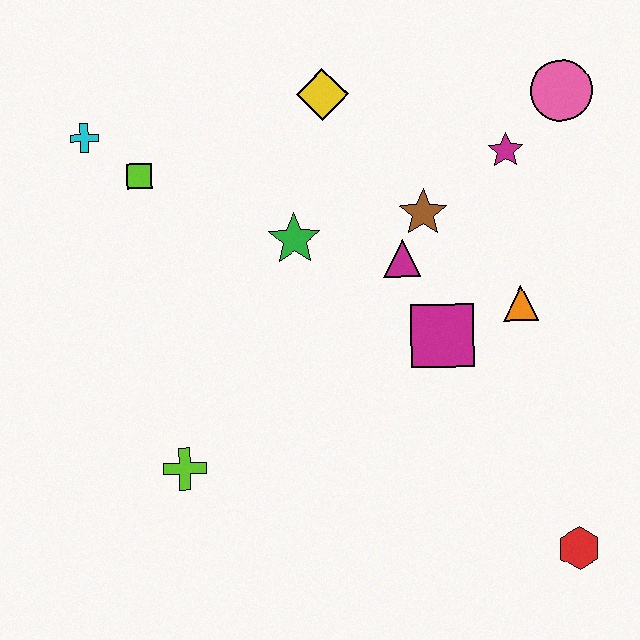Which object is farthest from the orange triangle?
The cyan cross is farthest from the orange triangle.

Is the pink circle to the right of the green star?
Yes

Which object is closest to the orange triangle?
The magenta square is closest to the orange triangle.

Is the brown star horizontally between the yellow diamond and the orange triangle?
Yes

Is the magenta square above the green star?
No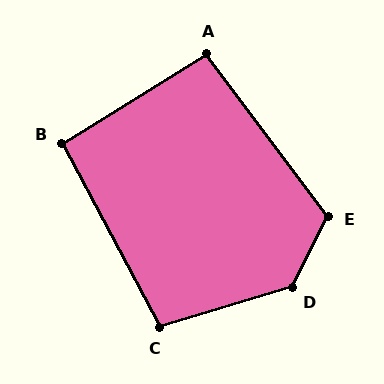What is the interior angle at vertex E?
Approximately 116 degrees (obtuse).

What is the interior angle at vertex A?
Approximately 95 degrees (obtuse).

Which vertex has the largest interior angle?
D, at approximately 133 degrees.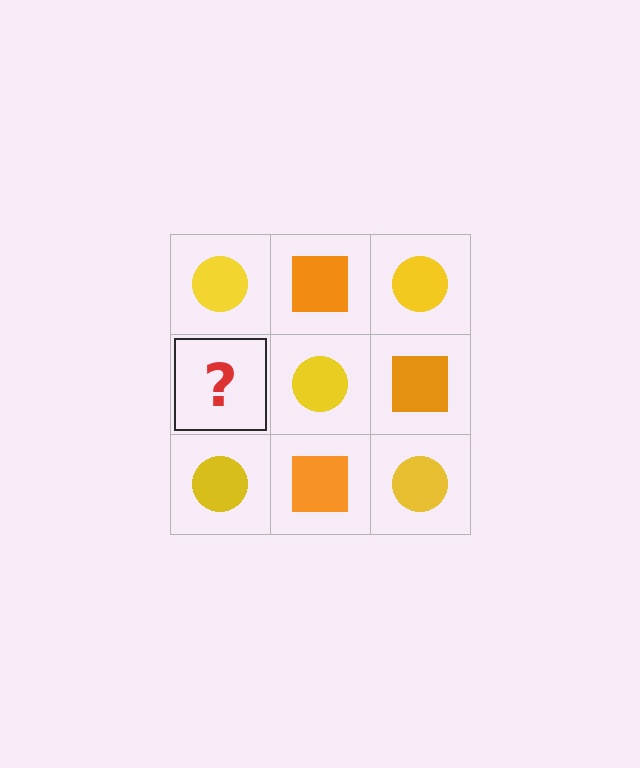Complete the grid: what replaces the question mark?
The question mark should be replaced with an orange square.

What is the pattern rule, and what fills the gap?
The rule is that it alternates yellow circle and orange square in a checkerboard pattern. The gap should be filled with an orange square.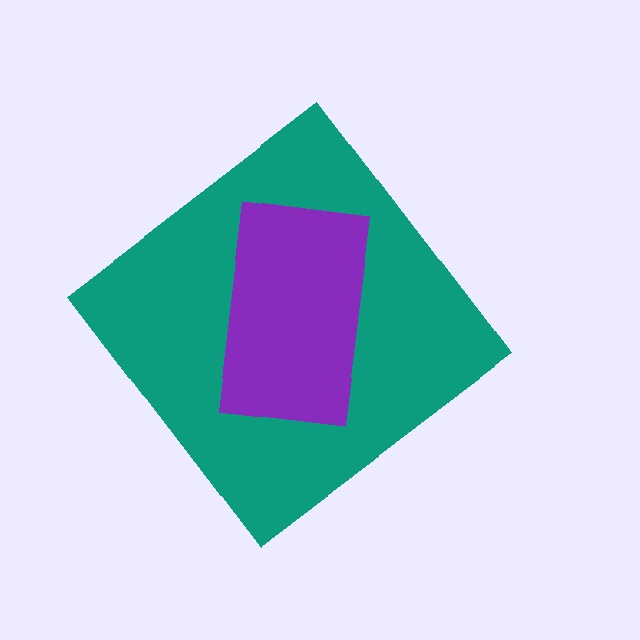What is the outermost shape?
The teal diamond.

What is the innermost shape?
The purple rectangle.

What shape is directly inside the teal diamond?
The purple rectangle.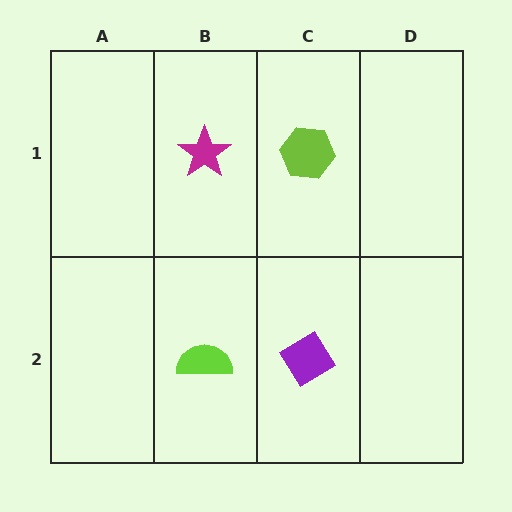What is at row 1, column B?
A magenta star.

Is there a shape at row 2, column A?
No, that cell is empty.